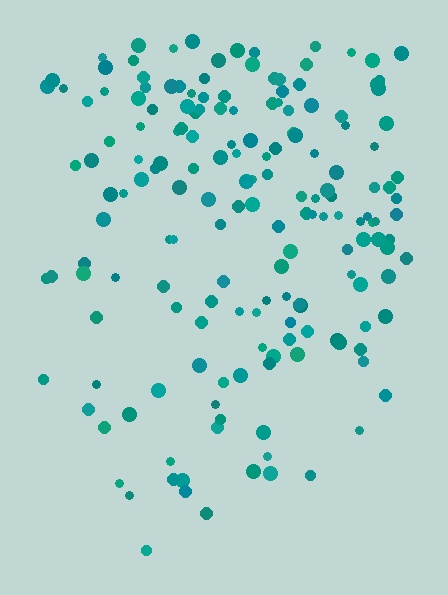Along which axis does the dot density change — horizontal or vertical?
Vertical.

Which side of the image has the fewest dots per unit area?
The bottom.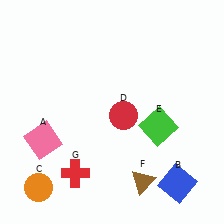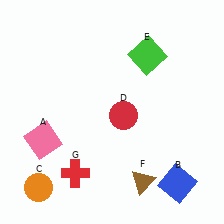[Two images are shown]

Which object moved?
The green square (E) moved up.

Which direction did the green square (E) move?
The green square (E) moved up.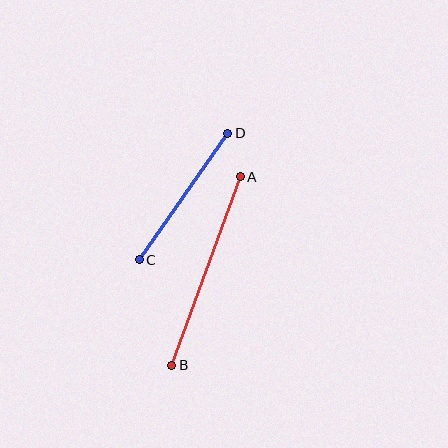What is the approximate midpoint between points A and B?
The midpoint is at approximately (206, 271) pixels.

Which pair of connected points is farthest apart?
Points A and B are farthest apart.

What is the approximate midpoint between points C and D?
The midpoint is at approximately (183, 196) pixels.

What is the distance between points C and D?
The distance is approximately 154 pixels.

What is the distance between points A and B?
The distance is approximately 200 pixels.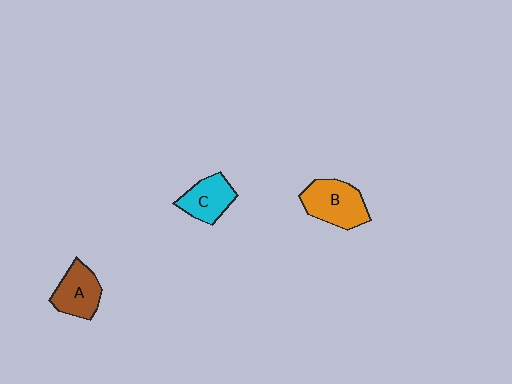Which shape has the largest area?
Shape B (orange).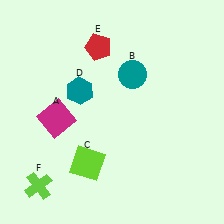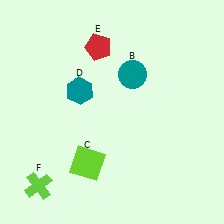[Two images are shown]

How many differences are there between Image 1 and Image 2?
There is 1 difference between the two images.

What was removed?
The magenta square (A) was removed in Image 2.